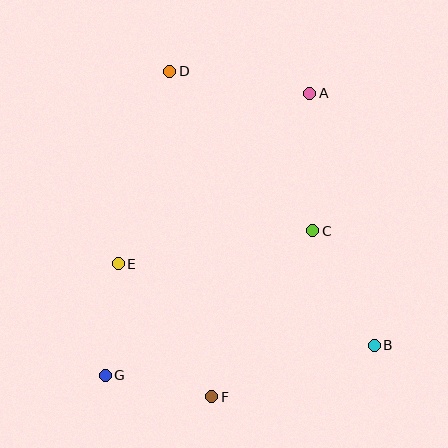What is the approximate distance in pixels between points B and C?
The distance between B and C is approximately 130 pixels.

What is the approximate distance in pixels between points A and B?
The distance between A and B is approximately 260 pixels.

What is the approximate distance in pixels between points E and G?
The distance between E and G is approximately 112 pixels.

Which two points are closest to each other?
Points F and G are closest to each other.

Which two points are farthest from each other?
Points A and G are farthest from each other.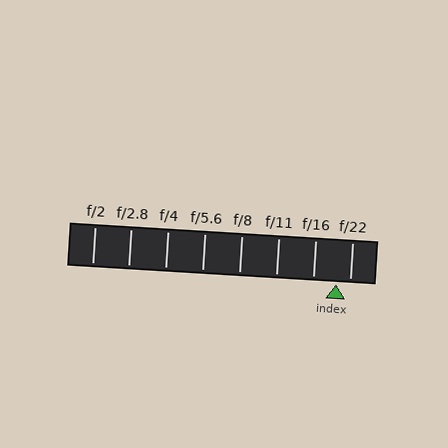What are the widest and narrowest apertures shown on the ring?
The widest aperture shown is f/2 and the narrowest is f/22.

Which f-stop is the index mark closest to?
The index mark is closest to f/22.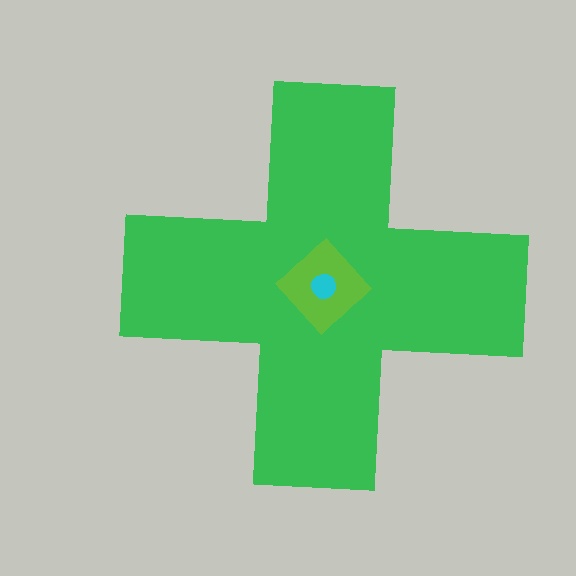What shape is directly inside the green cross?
The lime diamond.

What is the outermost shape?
The green cross.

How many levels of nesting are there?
3.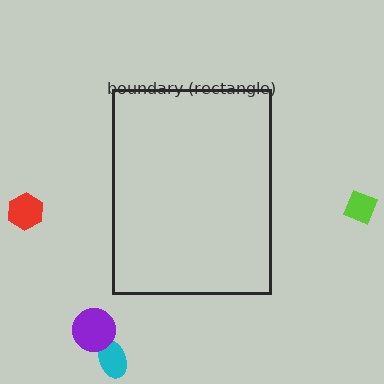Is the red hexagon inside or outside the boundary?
Outside.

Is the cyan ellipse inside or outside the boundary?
Outside.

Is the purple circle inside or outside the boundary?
Outside.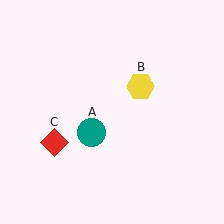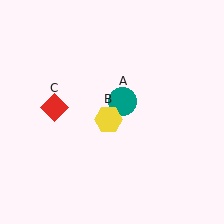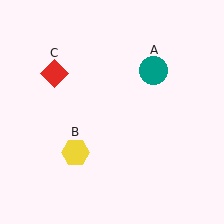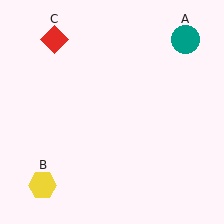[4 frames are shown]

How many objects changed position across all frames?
3 objects changed position: teal circle (object A), yellow hexagon (object B), red diamond (object C).